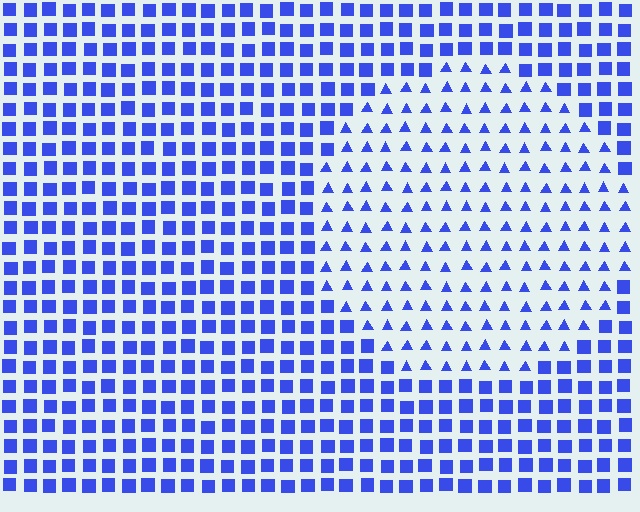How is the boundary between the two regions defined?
The boundary is defined by a change in element shape: triangles inside vs. squares outside. All elements share the same color and spacing.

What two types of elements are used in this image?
The image uses triangles inside the circle region and squares outside it.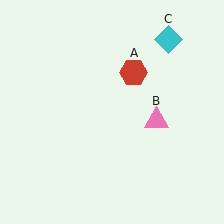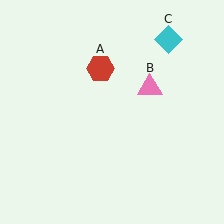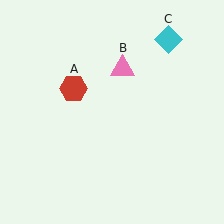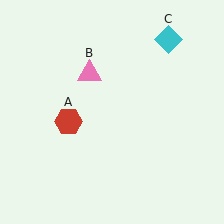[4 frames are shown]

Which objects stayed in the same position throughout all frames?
Cyan diamond (object C) remained stationary.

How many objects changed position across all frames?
2 objects changed position: red hexagon (object A), pink triangle (object B).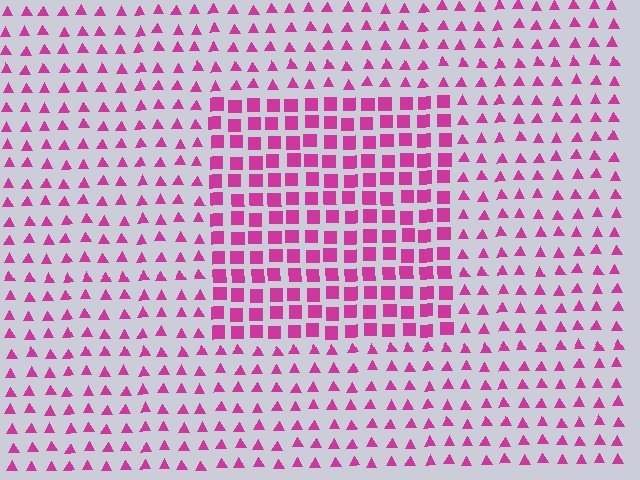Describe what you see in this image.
The image is filled with small magenta elements arranged in a uniform grid. A rectangle-shaped region contains squares, while the surrounding area contains triangles. The boundary is defined purely by the change in element shape.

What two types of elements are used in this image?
The image uses squares inside the rectangle region and triangles outside it.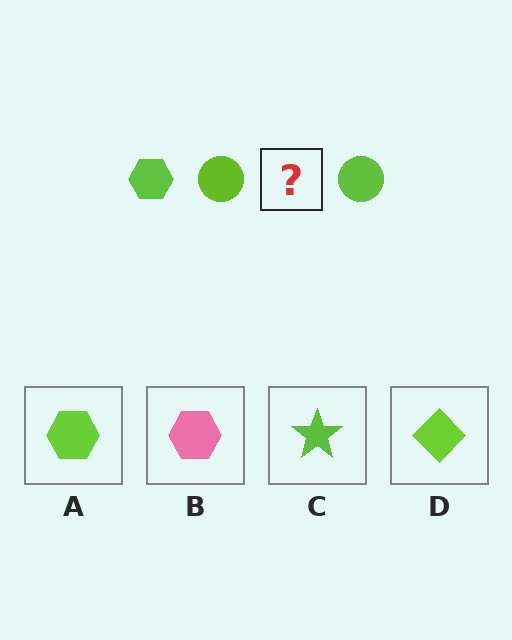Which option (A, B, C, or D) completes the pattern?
A.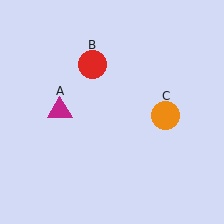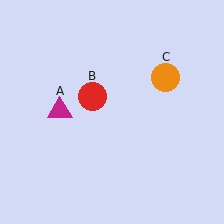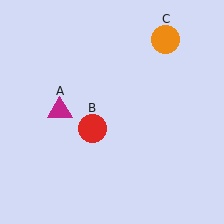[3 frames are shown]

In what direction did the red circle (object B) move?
The red circle (object B) moved down.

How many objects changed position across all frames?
2 objects changed position: red circle (object B), orange circle (object C).